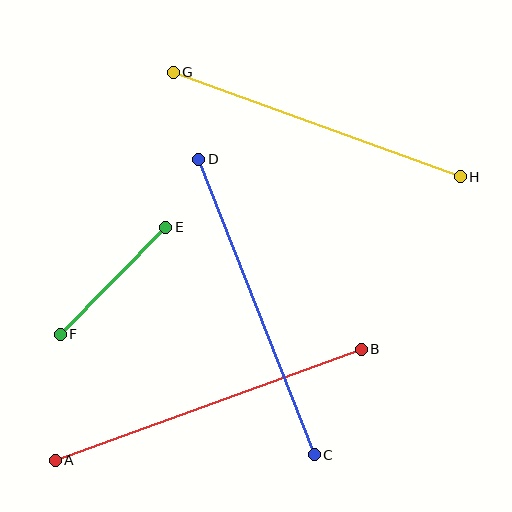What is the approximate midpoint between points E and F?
The midpoint is at approximately (113, 281) pixels.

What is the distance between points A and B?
The distance is approximately 325 pixels.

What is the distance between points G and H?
The distance is approximately 305 pixels.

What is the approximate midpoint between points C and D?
The midpoint is at approximately (257, 307) pixels.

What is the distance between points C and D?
The distance is approximately 317 pixels.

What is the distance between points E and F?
The distance is approximately 150 pixels.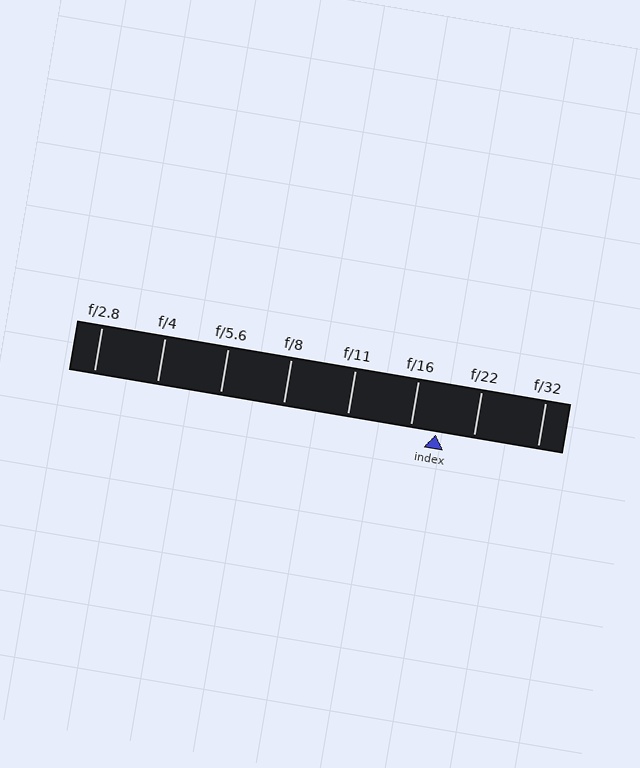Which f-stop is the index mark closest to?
The index mark is closest to f/16.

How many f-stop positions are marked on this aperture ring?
There are 8 f-stop positions marked.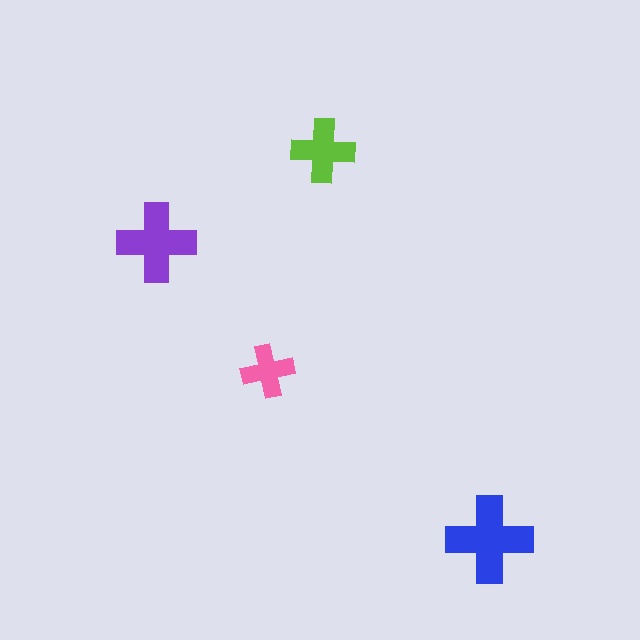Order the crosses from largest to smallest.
the blue one, the purple one, the lime one, the pink one.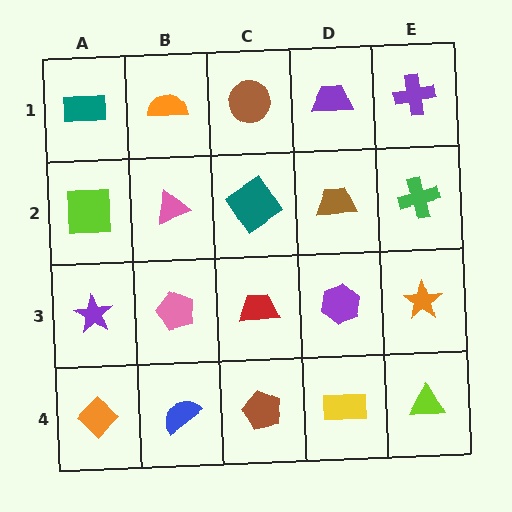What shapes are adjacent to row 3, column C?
A teal diamond (row 2, column C), a brown pentagon (row 4, column C), a pink pentagon (row 3, column B), a purple hexagon (row 3, column D).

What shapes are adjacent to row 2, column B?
An orange semicircle (row 1, column B), a pink pentagon (row 3, column B), a lime square (row 2, column A), a teal diamond (row 2, column C).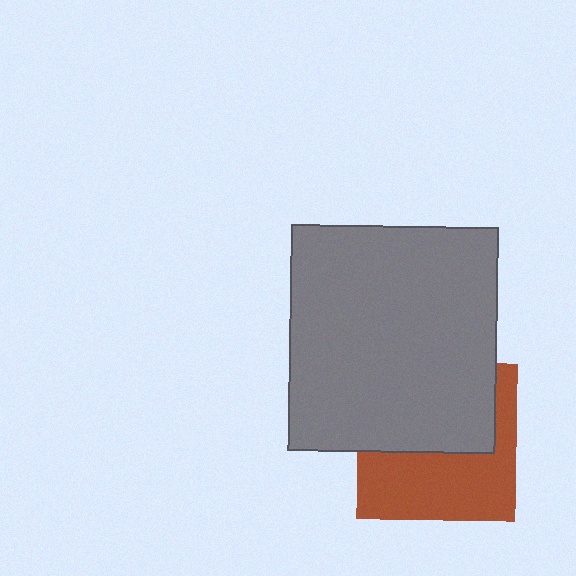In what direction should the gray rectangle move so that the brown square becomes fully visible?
The gray rectangle should move up. That is the shortest direction to clear the overlap and leave the brown square fully visible.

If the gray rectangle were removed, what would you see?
You would see the complete brown square.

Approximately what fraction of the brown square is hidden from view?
Roughly 50% of the brown square is hidden behind the gray rectangle.